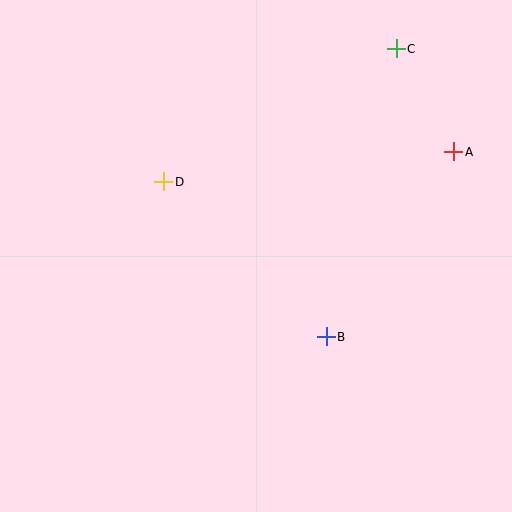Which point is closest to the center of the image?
Point B at (326, 337) is closest to the center.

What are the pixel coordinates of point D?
Point D is at (164, 182).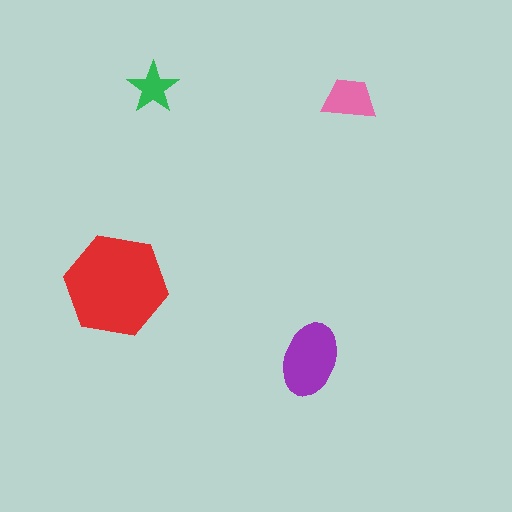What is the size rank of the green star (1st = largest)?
4th.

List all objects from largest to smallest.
The red hexagon, the purple ellipse, the pink trapezoid, the green star.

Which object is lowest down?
The purple ellipse is bottommost.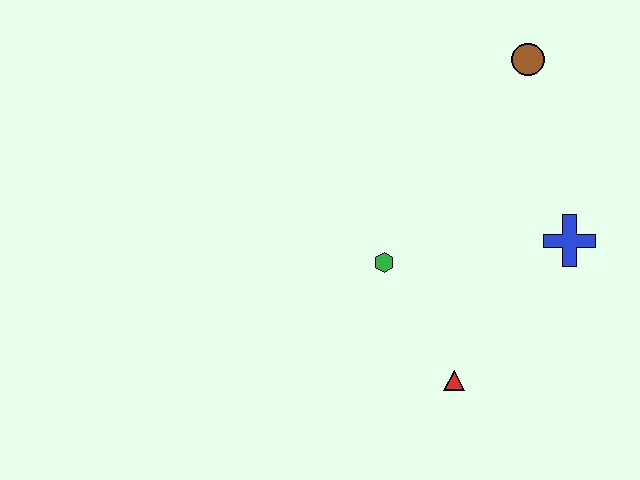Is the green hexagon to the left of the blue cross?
Yes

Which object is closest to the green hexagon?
The red triangle is closest to the green hexagon.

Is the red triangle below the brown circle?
Yes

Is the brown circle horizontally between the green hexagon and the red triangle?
No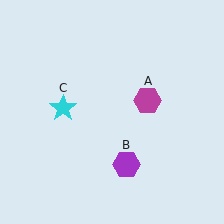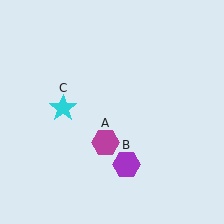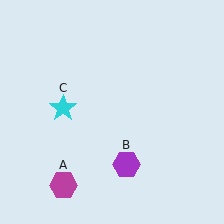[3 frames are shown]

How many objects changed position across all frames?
1 object changed position: magenta hexagon (object A).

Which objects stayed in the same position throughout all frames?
Purple hexagon (object B) and cyan star (object C) remained stationary.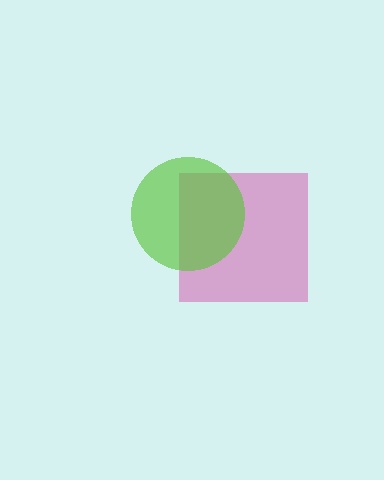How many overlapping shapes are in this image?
There are 2 overlapping shapes in the image.